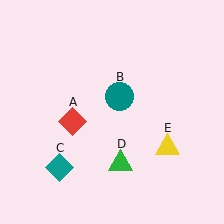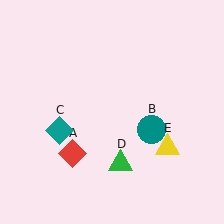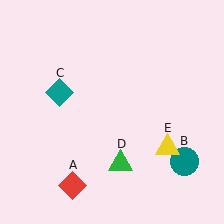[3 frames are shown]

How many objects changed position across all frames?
3 objects changed position: red diamond (object A), teal circle (object B), teal diamond (object C).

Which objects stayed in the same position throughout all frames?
Green triangle (object D) and yellow triangle (object E) remained stationary.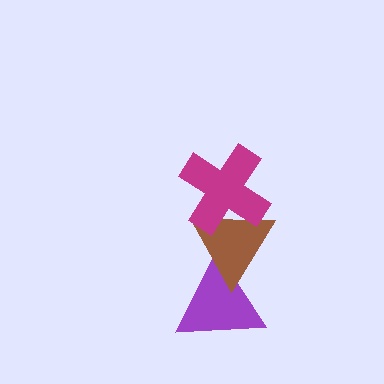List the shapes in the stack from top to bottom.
From top to bottom: the magenta cross, the brown triangle, the purple triangle.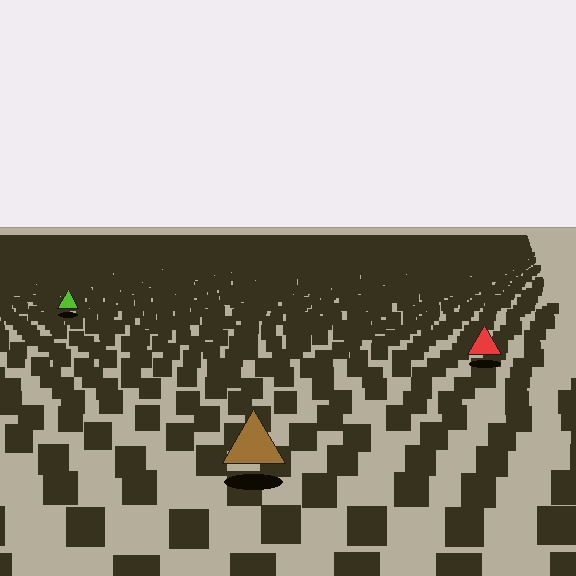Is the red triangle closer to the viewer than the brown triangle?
No. The brown triangle is closer — you can tell from the texture gradient: the ground texture is coarser near it.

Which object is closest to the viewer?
The brown triangle is closest. The texture marks near it are larger and more spread out.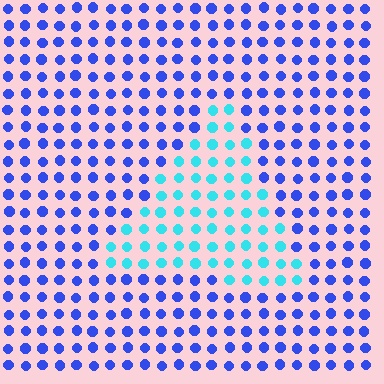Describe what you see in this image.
The image is filled with small blue elements in a uniform arrangement. A triangle-shaped region is visible where the elements are tinted to a slightly different hue, forming a subtle color boundary.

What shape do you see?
I see a triangle.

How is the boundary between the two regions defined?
The boundary is defined purely by a slight shift in hue (about 50 degrees). Spacing, size, and orientation are identical on both sides.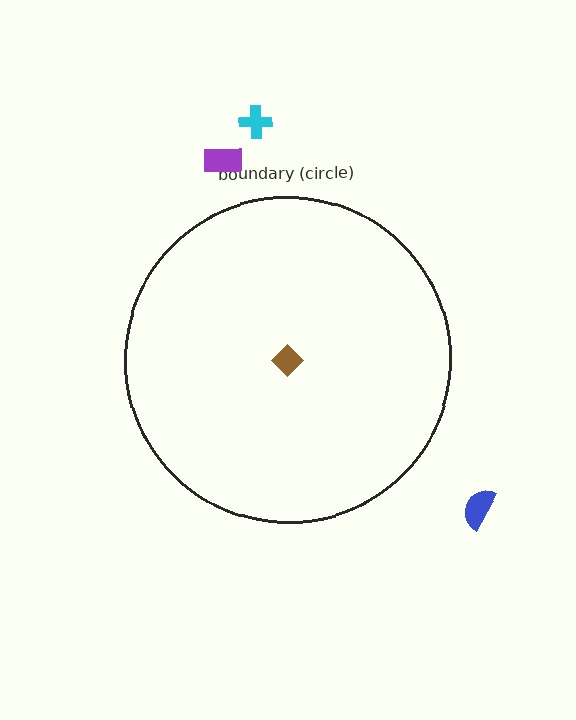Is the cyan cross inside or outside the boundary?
Outside.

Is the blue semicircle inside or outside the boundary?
Outside.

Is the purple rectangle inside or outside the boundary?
Outside.